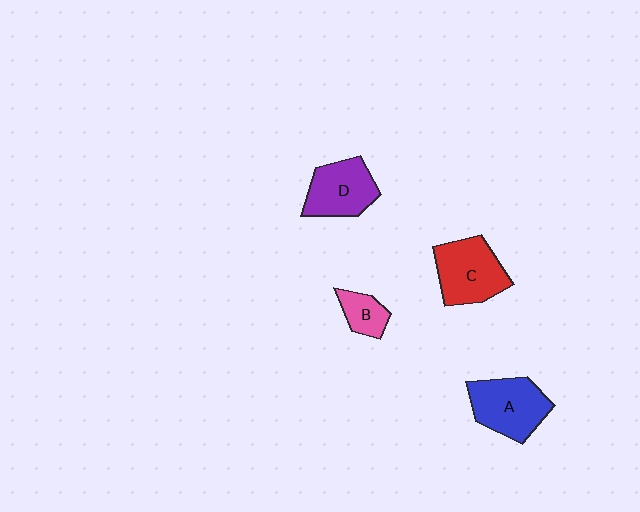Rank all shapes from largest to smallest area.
From largest to smallest: C (red), A (blue), D (purple), B (pink).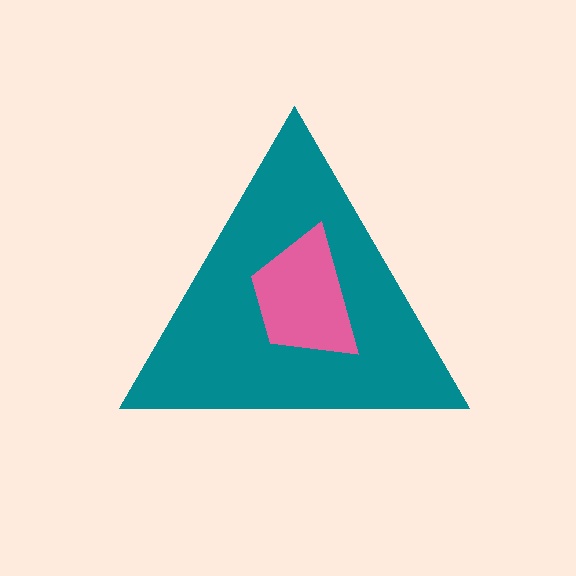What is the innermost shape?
The pink trapezoid.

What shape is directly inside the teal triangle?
The pink trapezoid.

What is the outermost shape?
The teal triangle.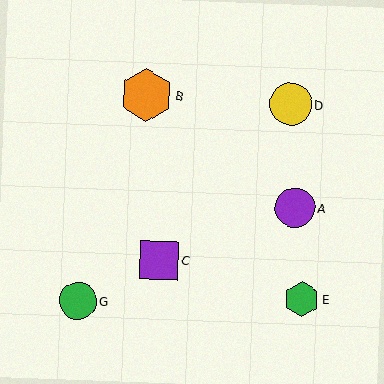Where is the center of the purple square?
The center of the purple square is at (159, 260).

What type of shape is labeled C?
Shape C is a purple square.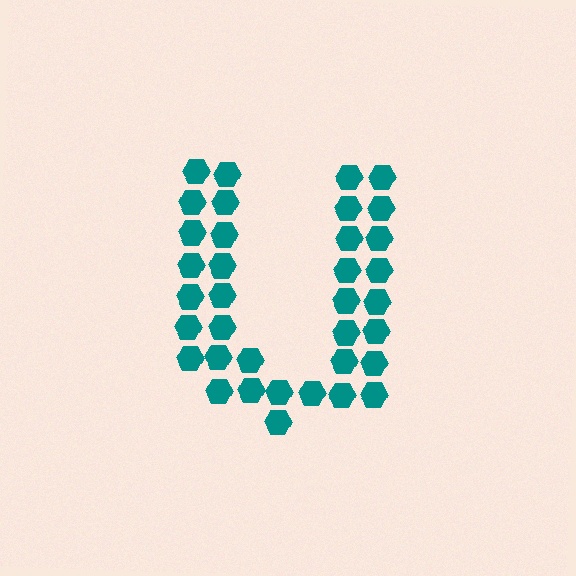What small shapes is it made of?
It is made of small hexagons.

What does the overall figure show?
The overall figure shows the letter U.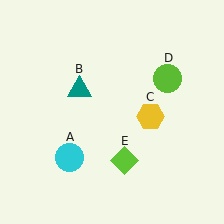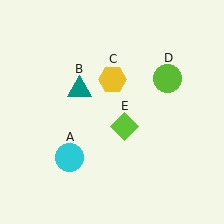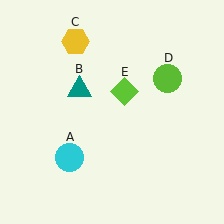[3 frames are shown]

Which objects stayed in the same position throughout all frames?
Cyan circle (object A) and teal triangle (object B) and lime circle (object D) remained stationary.